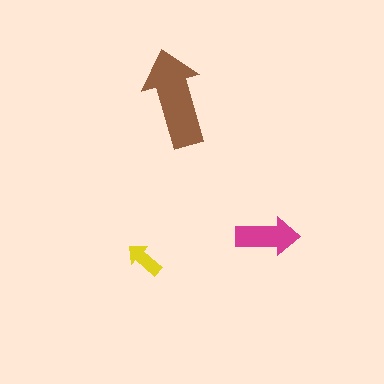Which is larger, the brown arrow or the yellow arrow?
The brown one.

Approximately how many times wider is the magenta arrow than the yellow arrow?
About 1.5 times wider.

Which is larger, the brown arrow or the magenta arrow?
The brown one.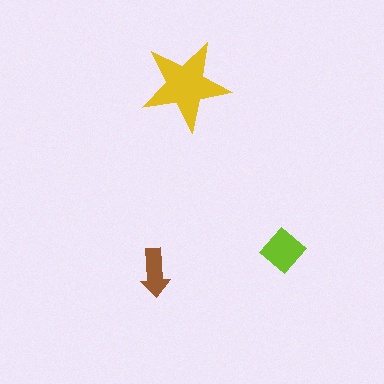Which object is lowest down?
The brown arrow is bottommost.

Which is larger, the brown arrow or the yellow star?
The yellow star.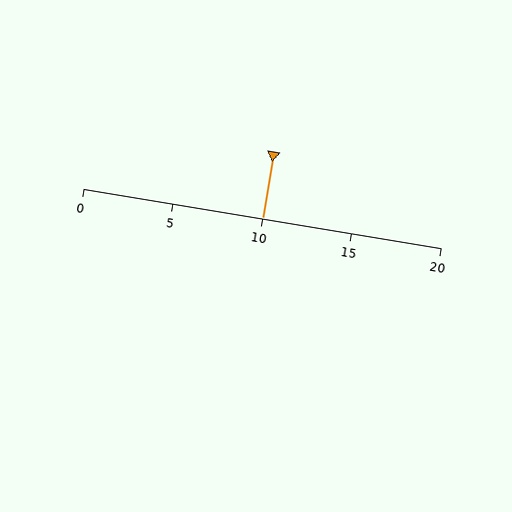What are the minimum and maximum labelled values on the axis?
The axis runs from 0 to 20.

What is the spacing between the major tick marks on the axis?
The major ticks are spaced 5 apart.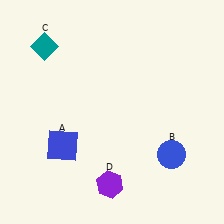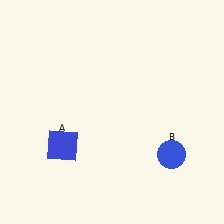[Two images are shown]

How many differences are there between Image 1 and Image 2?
There are 2 differences between the two images.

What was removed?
The teal diamond (C), the purple hexagon (D) were removed in Image 2.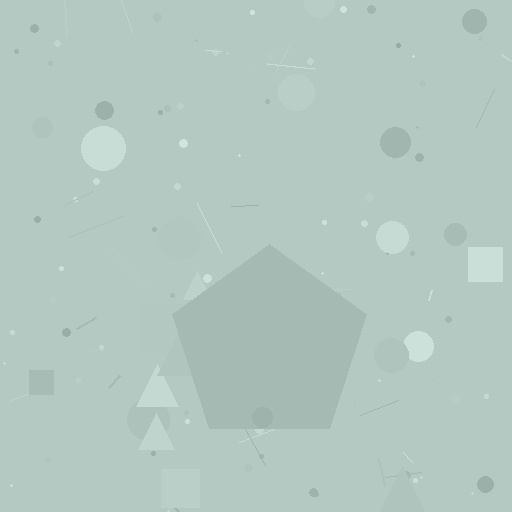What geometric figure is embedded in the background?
A pentagon is embedded in the background.